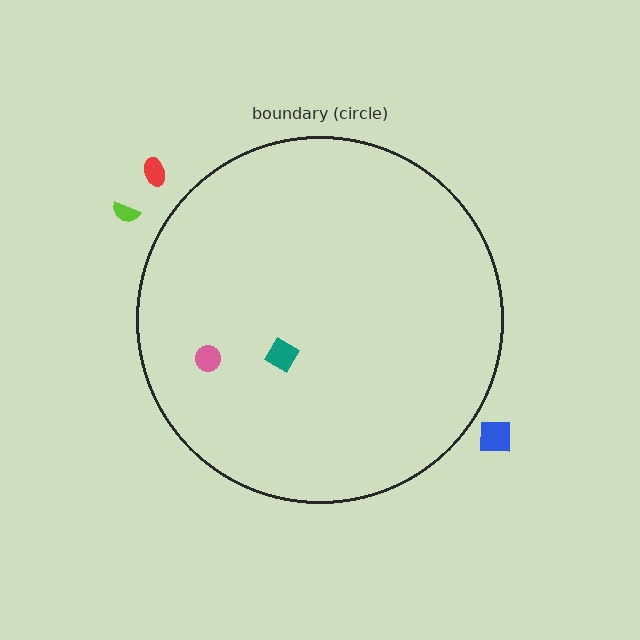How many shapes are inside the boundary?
2 inside, 3 outside.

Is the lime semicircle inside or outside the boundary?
Outside.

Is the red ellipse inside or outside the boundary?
Outside.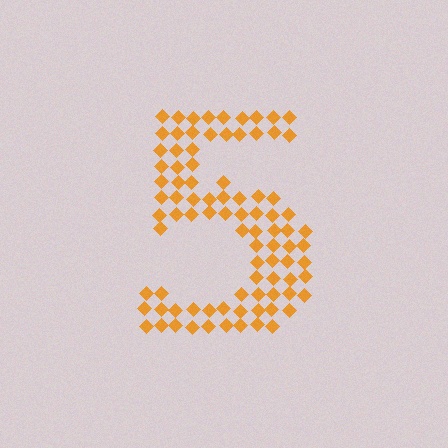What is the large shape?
The large shape is the digit 5.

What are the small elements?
The small elements are diamonds.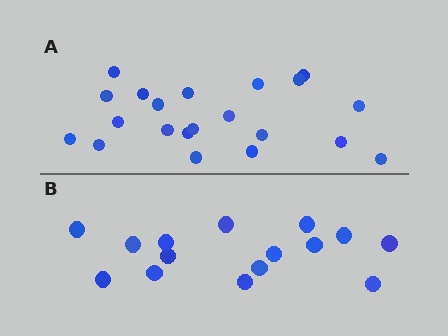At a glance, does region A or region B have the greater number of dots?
Region A (the top region) has more dots.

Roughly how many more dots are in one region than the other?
Region A has about 6 more dots than region B.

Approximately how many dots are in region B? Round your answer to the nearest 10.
About 20 dots. (The exact count is 15, which rounds to 20.)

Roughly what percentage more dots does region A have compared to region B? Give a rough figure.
About 40% more.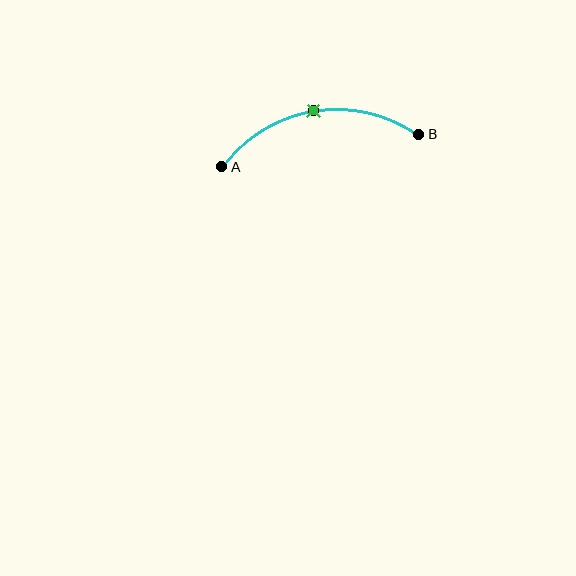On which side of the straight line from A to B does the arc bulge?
The arc bulges above the straight line connecting A and B.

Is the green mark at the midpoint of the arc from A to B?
Yes. The green mark lies on the arc at equal arc-length from both A and B — it is the arc midpoint.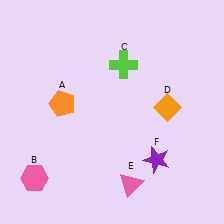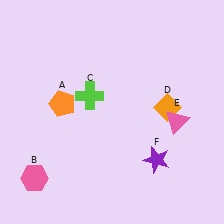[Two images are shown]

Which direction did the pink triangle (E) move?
The pink triangle (E) moved up.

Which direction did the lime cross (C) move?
The lime cross (C) moved left.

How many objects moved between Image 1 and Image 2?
2 objects moved between the two images.